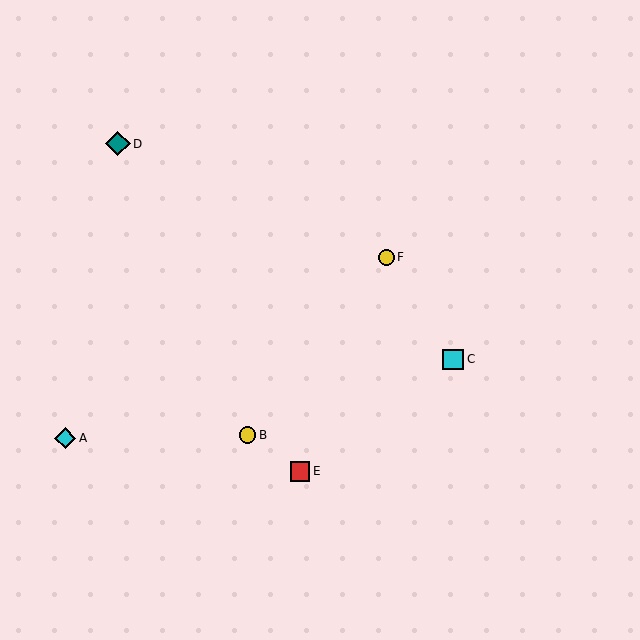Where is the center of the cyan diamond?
The center of the cyan diamond is at (65, 438).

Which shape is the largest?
The teal diamond (labeled D) is the largest.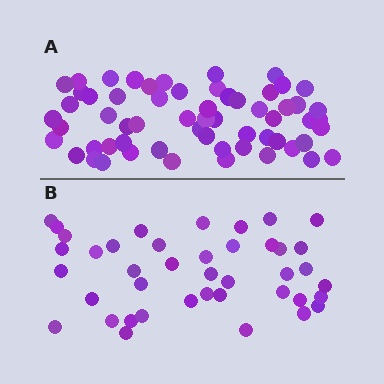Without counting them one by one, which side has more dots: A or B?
Region A (the top region) has more dots.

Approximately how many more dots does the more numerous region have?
Region A has approximately 20 more dots than region B.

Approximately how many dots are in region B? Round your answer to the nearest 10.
About 40 dots. (The exact count is 41, which rounds to 40.)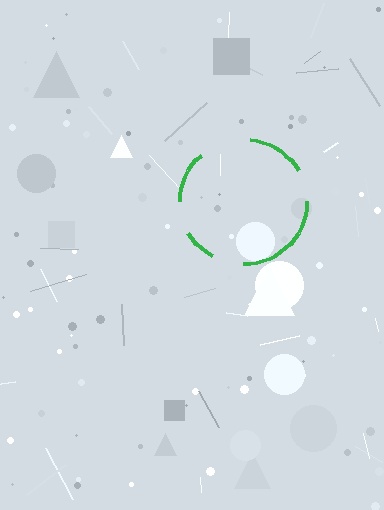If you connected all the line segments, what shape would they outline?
They would outline a circle.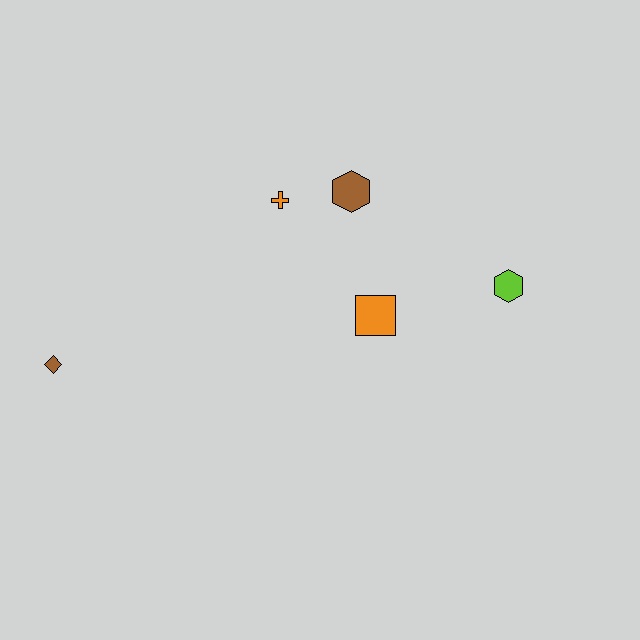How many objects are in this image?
There are 5 objects.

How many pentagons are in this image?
There are no pentagons.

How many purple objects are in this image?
There are no purple objects.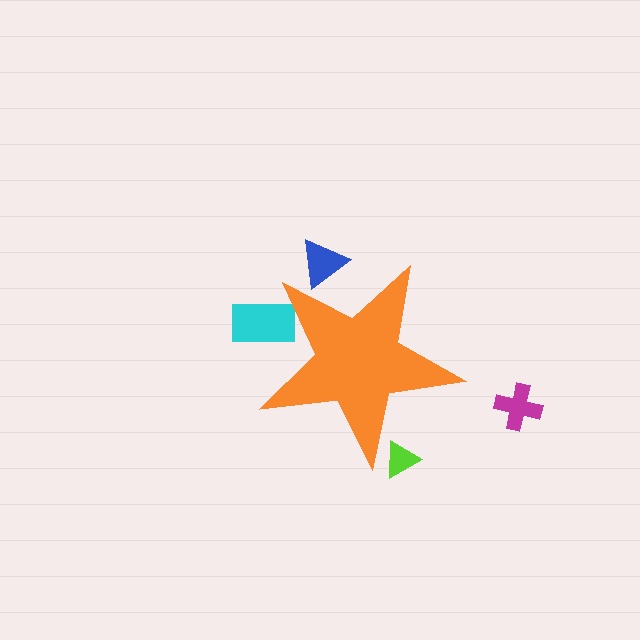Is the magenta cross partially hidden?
No, the magenta cross is fully visible.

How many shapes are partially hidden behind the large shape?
3 shapes are partially hidden.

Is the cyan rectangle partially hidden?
Yes, the cyan rectangle is partially hidden behind the orange star.